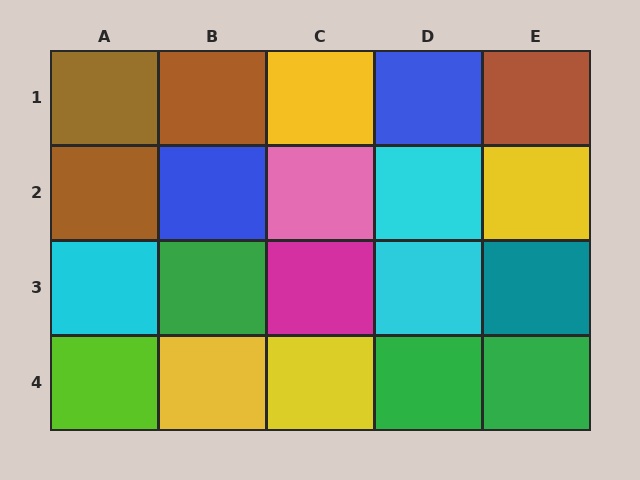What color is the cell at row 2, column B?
Blue.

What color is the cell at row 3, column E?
Teal.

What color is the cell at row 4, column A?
Lime.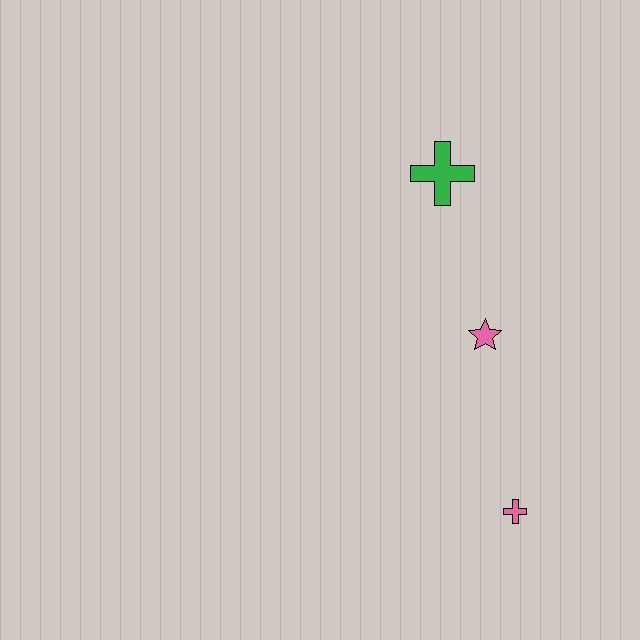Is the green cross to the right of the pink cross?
No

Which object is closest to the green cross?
The pink star is closest to the green cross.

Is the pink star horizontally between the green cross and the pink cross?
Yes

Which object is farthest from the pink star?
The pink cross is farthest from the pink star.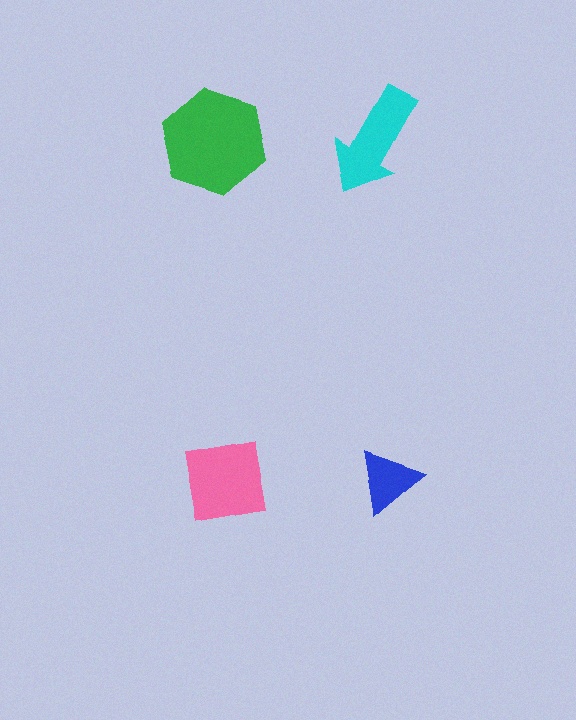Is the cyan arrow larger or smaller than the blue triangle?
Larger.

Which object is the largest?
The green hexagon.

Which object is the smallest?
The blue triangle.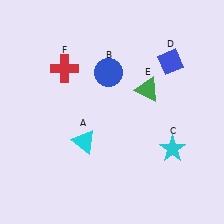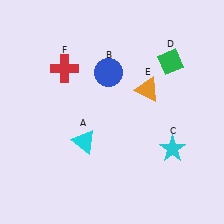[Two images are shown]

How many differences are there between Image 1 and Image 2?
There are 2 differences between the two images.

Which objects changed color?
D changed from blue to green. E changed from green to orange.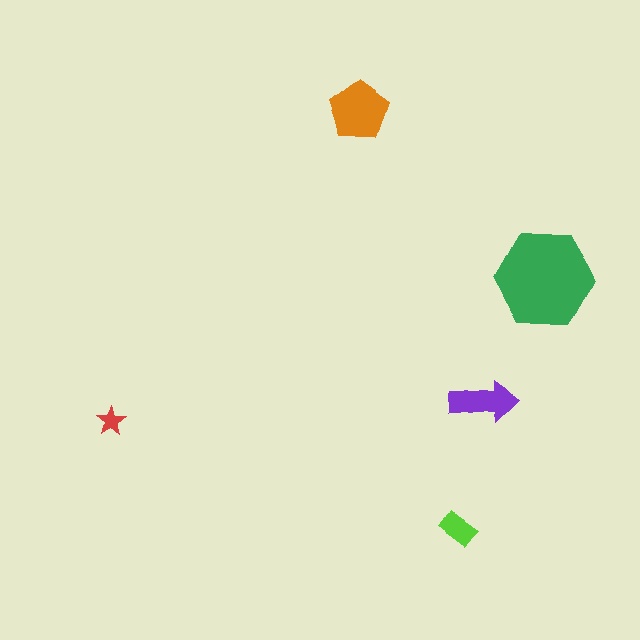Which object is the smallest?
The red star.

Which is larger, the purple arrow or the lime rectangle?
The purple arrow.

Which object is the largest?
The green hexagon.